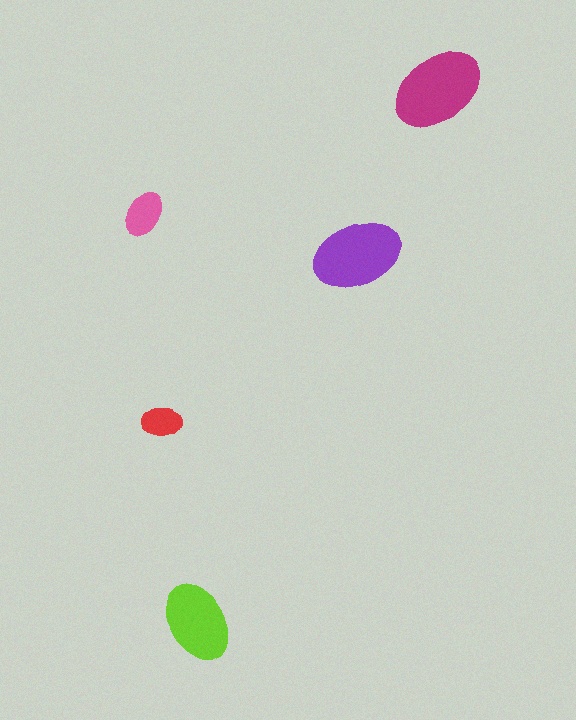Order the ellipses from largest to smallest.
the magenta one, the purple one, the lime one, the pink one, the red one.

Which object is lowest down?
The lime ellipse is bottommost.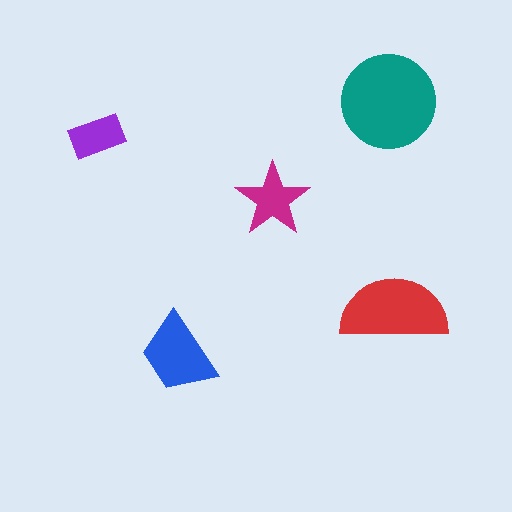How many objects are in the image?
There are 5 objects in the image.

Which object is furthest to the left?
The purple rectangle is leftmost.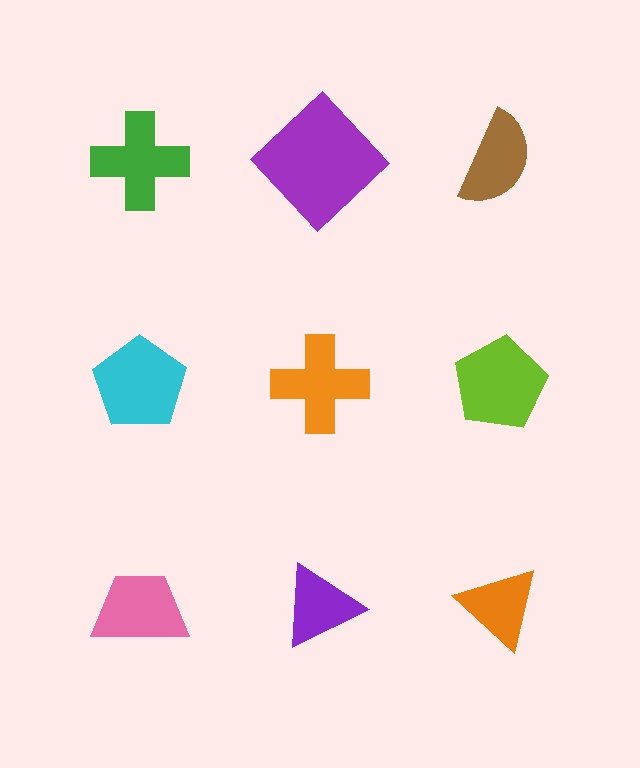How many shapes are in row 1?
3 shapes.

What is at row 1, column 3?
A brown semicircle.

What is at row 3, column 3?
An orange triangle.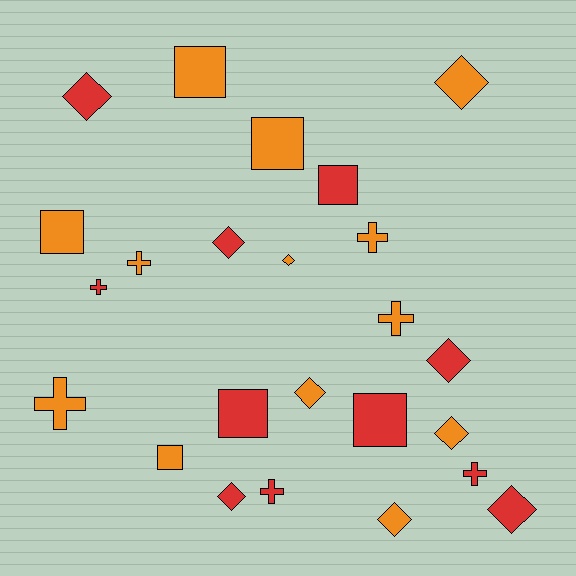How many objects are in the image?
There are 24 objects.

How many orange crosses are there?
There are 4 orange crosses.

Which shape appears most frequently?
Diamond, with 10 objects.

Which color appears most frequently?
Orange, with 13 objects.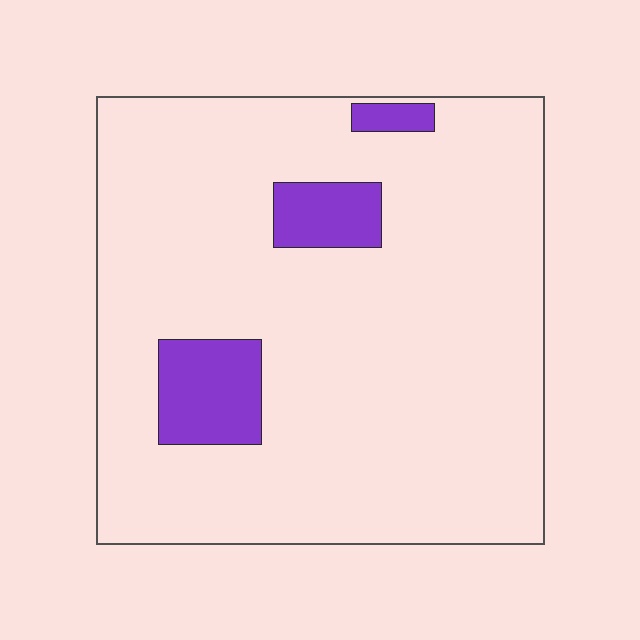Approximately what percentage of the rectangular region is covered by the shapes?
Approximately 10%.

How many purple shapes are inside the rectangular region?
3.